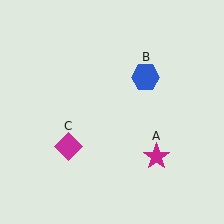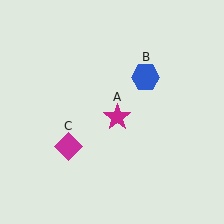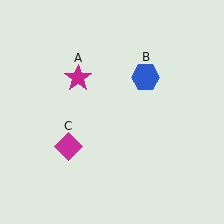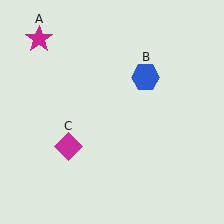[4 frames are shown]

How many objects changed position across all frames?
1 object changed position: magenta star (object A).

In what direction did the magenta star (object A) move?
The magenta star (object A) moved up and to the left.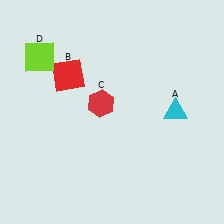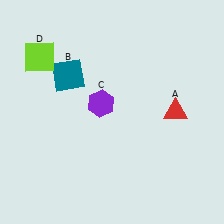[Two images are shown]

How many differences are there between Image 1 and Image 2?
There are 3 differences between the two images.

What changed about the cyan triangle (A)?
In Image 1, A is cyan. In Image 2, it changed to red.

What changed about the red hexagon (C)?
In Image 1, C is red. In Image 2, it changed to purple.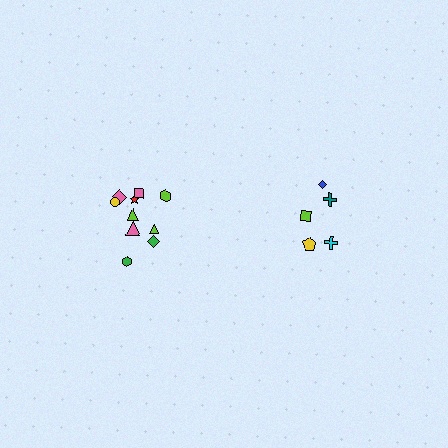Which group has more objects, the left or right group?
The left group.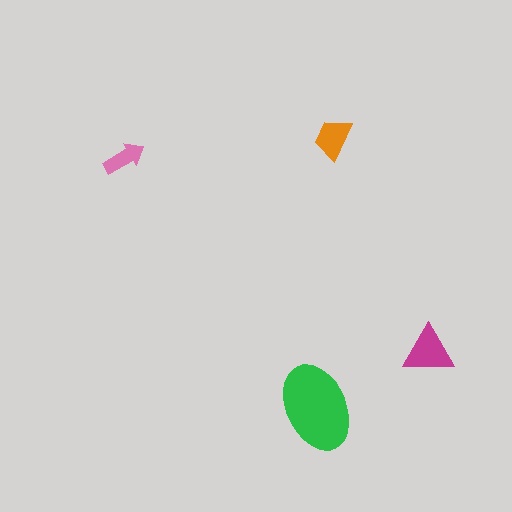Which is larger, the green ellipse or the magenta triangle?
The green ellipse.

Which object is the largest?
The green ellipse.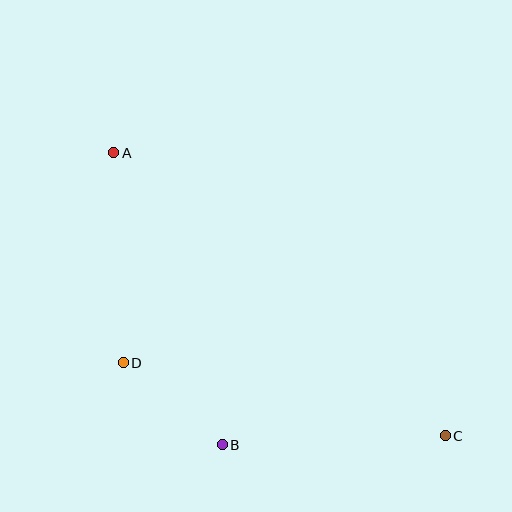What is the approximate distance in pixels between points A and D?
The distance between A and D is approximately 210 pixels.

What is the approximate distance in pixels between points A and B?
The distance between A and B is approximately 311 pixels.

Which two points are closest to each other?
Points B and D are closest to each other.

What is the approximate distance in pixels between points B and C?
The distance between B and C is approximately 223 pixels.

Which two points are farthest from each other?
Points A and C are farthest from each other.